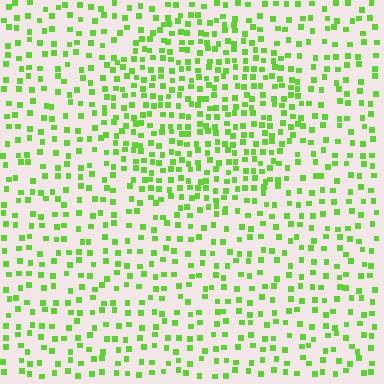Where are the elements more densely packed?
The elements are more densely packed inside the circle boundary.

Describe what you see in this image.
The image contains small lime elements arranged at two different densities. A circle-shaped region is visible where the elements are more densely packed than the surrounding area.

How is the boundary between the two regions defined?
The boundary is defined by a change in element density (approximately 1.8x ratio). All elements are the same color, size, and shape.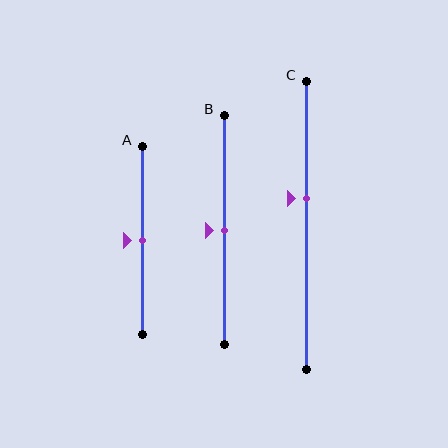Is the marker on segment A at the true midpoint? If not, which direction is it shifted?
Yes, the marker on segment A is at the true midpoint.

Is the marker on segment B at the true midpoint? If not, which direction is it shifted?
Yes, the marker on segment B is at the true midpoint.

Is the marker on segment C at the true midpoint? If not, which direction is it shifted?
No, the marker on segment C is shifted upward by about 9% of the segment length.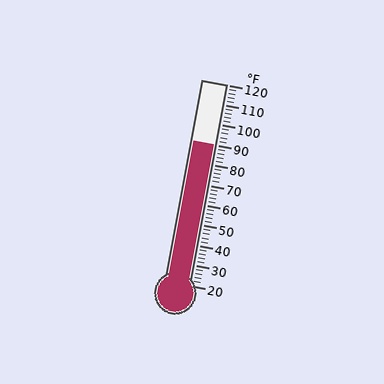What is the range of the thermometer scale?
The thermometer scale ranges from 20°F to 120°F.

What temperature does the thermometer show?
The thermometer shows approximately 90°F.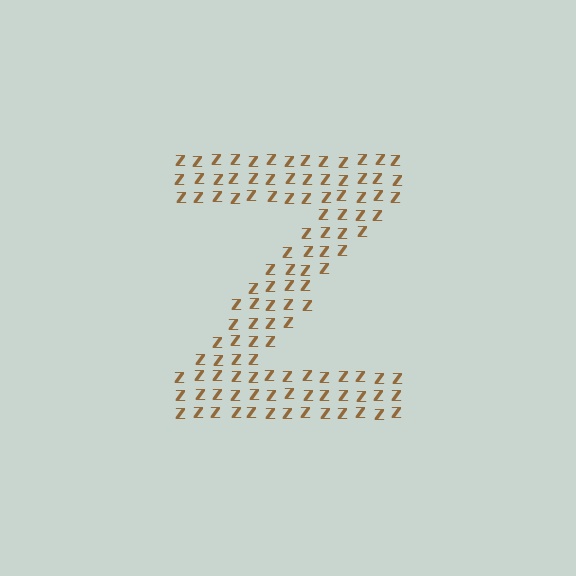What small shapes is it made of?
It is made of small letter Z's.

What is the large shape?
The large shape is the letter Z.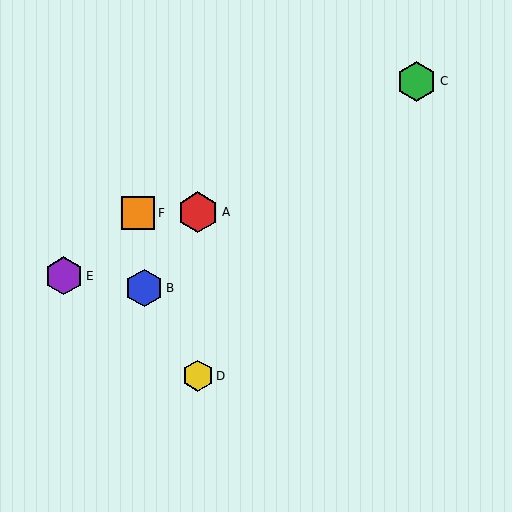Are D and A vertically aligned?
Yes, both are at x≈198.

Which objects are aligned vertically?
Objects A, D are aligned vertically.